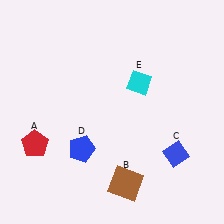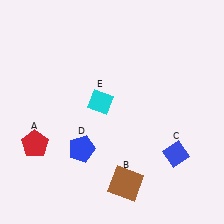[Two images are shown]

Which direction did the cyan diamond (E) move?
The cyan diamond (E) moved left.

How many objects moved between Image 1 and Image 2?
1 object moved between the two images.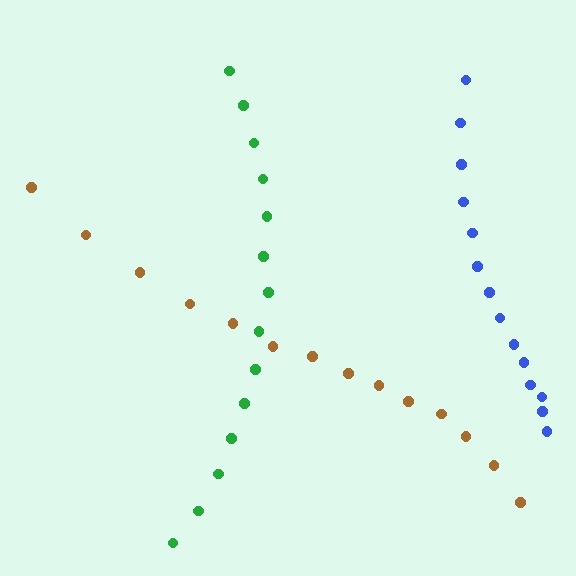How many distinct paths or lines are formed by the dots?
There are 3 distinct paths.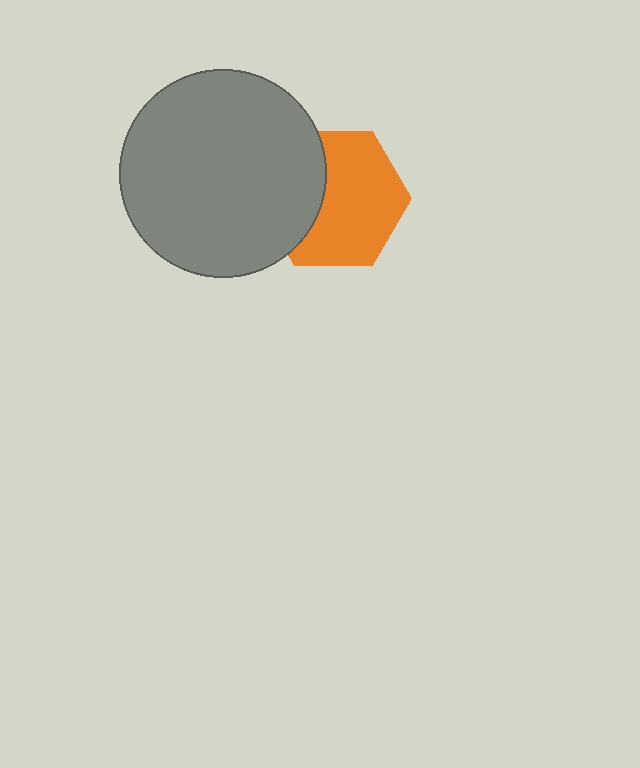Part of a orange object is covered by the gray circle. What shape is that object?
It is a hexagon.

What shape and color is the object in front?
The object in front is a gray circle.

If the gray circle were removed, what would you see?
You would see the complete orange hexagon.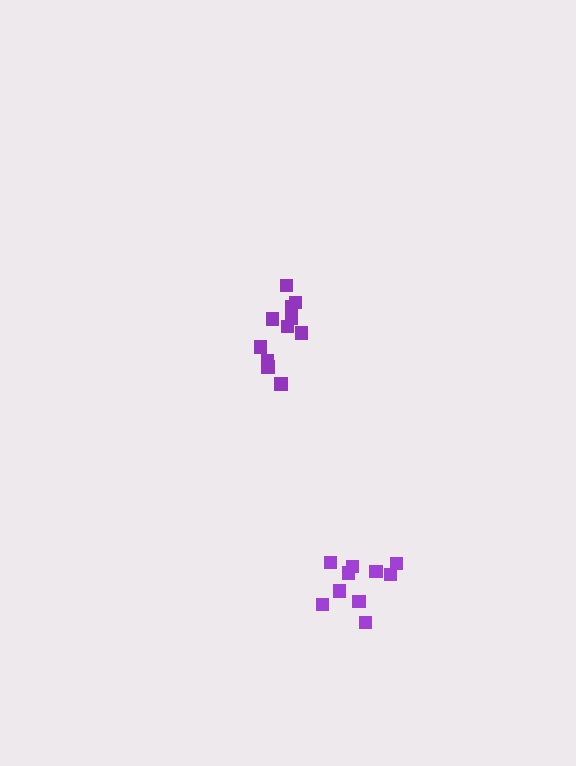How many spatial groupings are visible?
There are 2 spatial groupings.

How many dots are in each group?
Group 1: 10 dots, Group 2: 11 dots (21 total).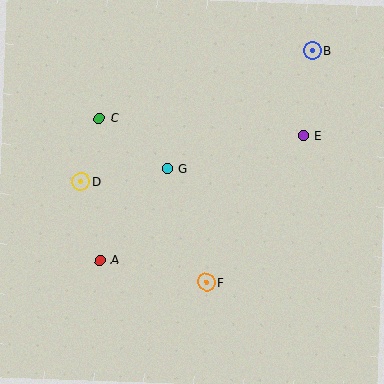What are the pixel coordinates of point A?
Point A is at (100, 260).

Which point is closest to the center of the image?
Point G at (167, 168) is closest to the center.